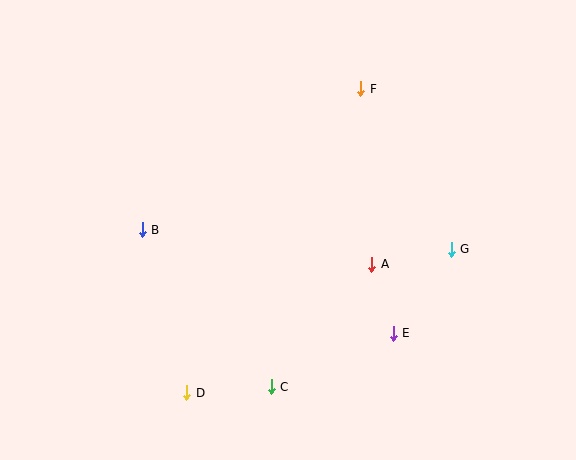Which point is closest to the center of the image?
Point A at (372, 264) is closest to the center.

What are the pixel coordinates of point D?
Point D is at (187, 393).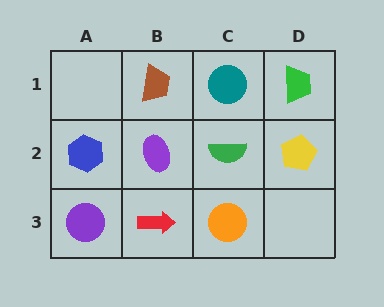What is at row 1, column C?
A teal circle.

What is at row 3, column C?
An orange circle.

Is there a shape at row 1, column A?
No, that cell is empty.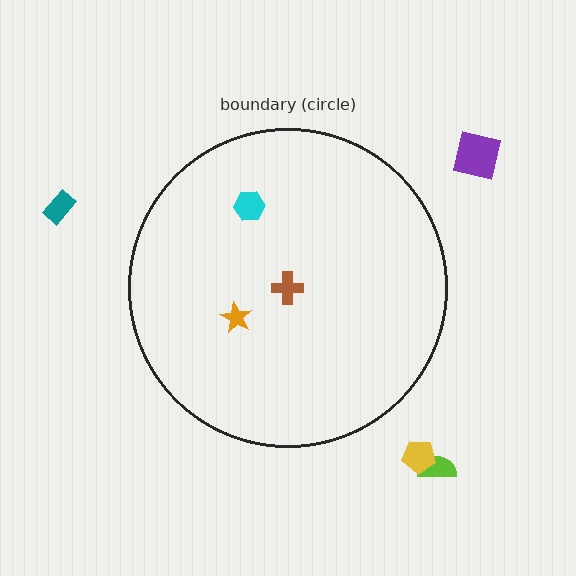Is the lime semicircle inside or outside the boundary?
Outside.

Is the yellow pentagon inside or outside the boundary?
Outside.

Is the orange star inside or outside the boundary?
Inside.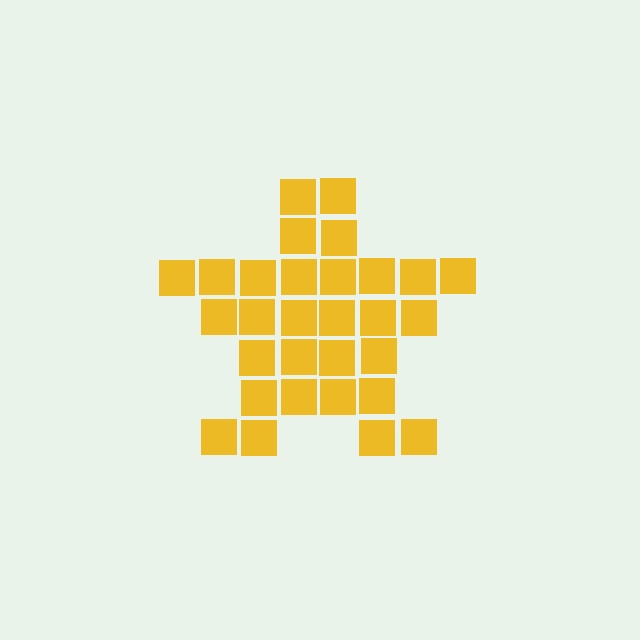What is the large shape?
The large shape is a star.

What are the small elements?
The small elements are squares.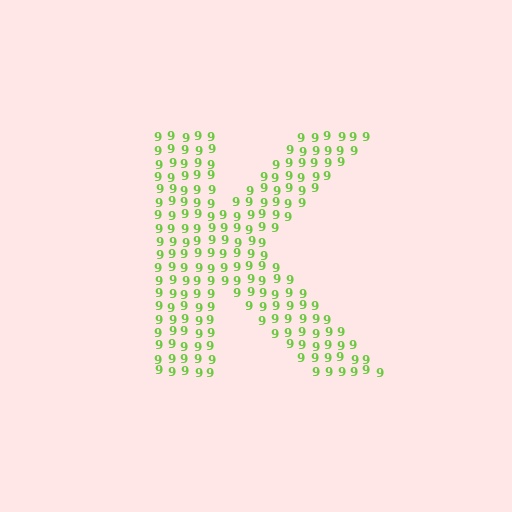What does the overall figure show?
The overall figure shows the letter K.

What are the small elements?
The small elements are digit 9's.